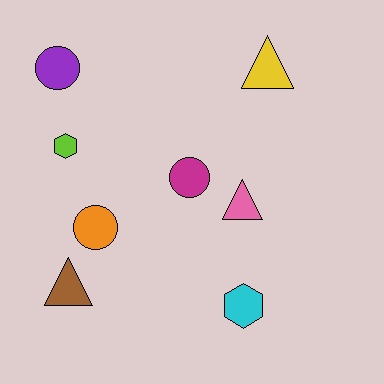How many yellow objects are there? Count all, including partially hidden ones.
There is 1 yellow object.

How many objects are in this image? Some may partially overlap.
There are 8 objects.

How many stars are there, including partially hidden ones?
There are no stars.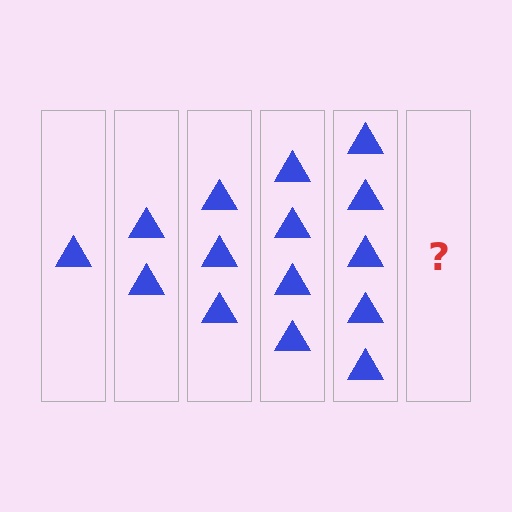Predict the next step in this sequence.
The next step is 6 triangles.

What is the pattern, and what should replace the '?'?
The pattern is that each step adds one more triangle. The '?' should be 6 triangles.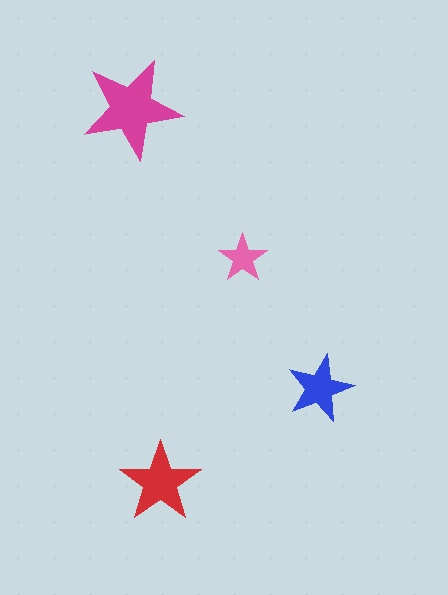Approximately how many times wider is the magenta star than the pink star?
About 2 times wider.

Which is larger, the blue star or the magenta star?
The magenta one.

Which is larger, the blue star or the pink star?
The blue one.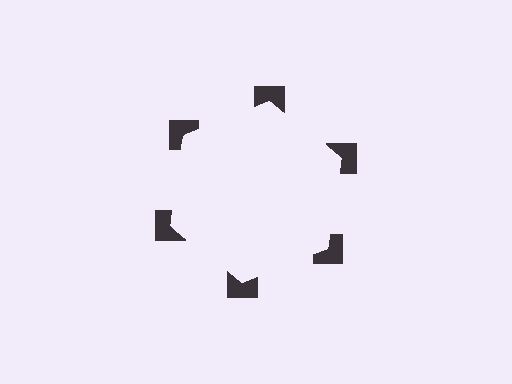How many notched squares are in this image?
There are 6 — one at each vertex of the illusory hexagon.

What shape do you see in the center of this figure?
An illusory hexagon — its edges are inferred from the aligned wedge cuts in the notched squares, not physically drawn.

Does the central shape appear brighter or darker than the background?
It typically appears slightly brighter than the background, even though no actual brightness change is drawn.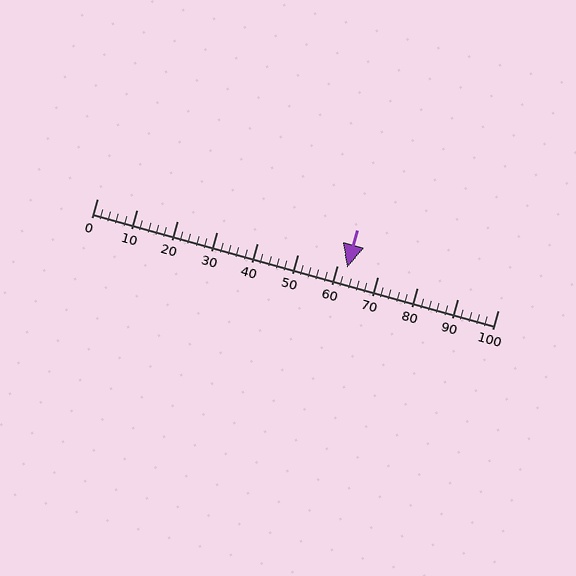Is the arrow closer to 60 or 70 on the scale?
The arrow is closer to 60.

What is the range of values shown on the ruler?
The ruler shows values from 0 to 100.